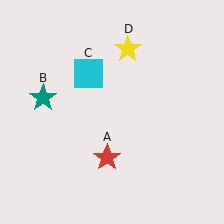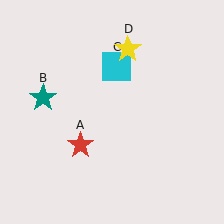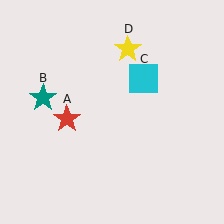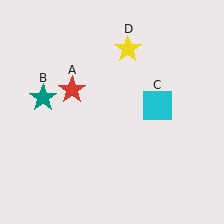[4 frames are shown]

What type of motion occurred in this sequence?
The red star (object A), cyan square (object C) rotated clockwise around the center of the scene.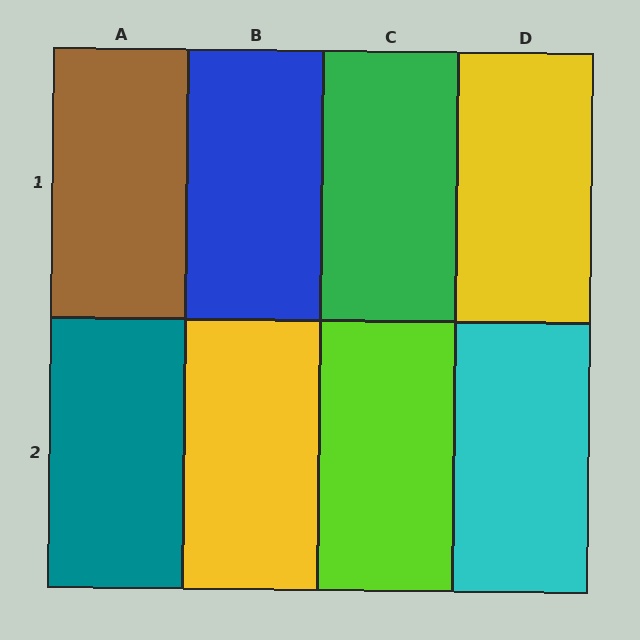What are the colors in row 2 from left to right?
Teal, yellow, lime, cyan.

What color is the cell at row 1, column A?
Brown.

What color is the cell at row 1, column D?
Yellow.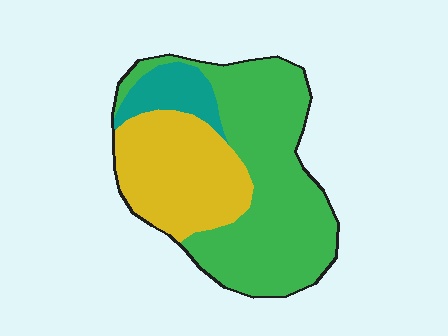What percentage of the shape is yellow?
Yellow takes up about one third (1/3) of the shape.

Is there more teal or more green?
Green.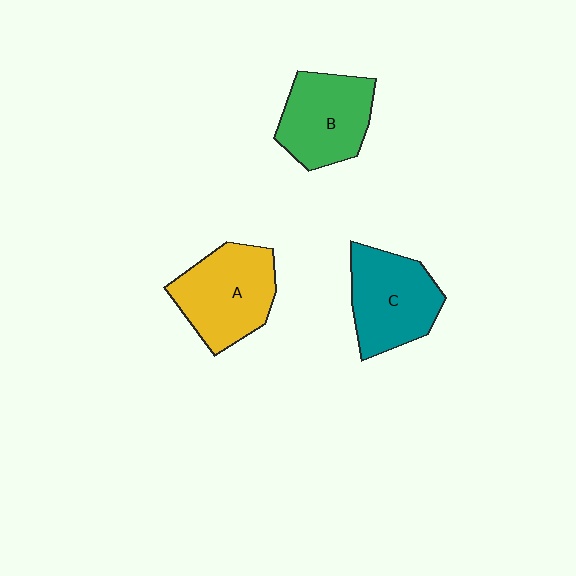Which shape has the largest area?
Shape A (yellow).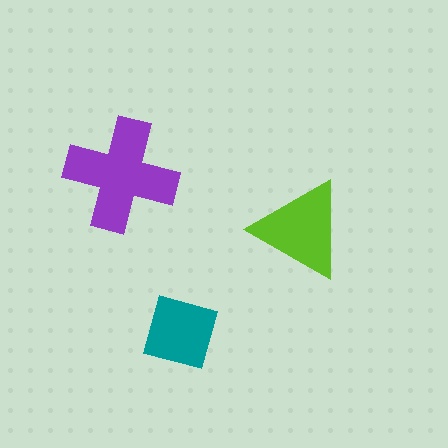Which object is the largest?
The purple cross.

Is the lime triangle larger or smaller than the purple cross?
Smaller.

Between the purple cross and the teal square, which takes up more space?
The purple cross.